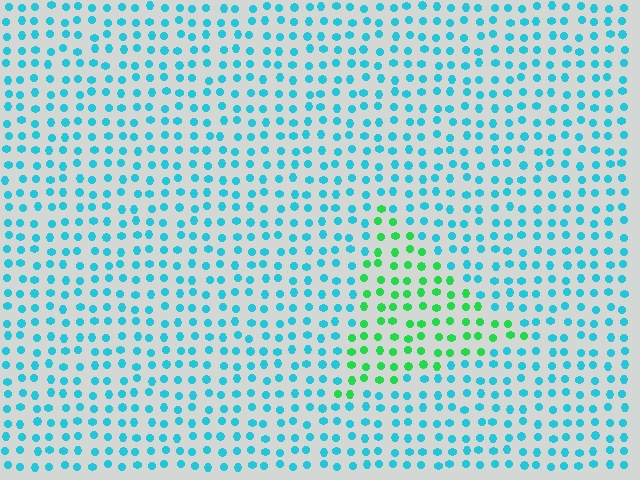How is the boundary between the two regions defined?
The boundary is defined purely by a slight shift in hue (about 54 degrees). Spacing, size, and orientation are identical on both sides.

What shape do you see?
I see a triangle.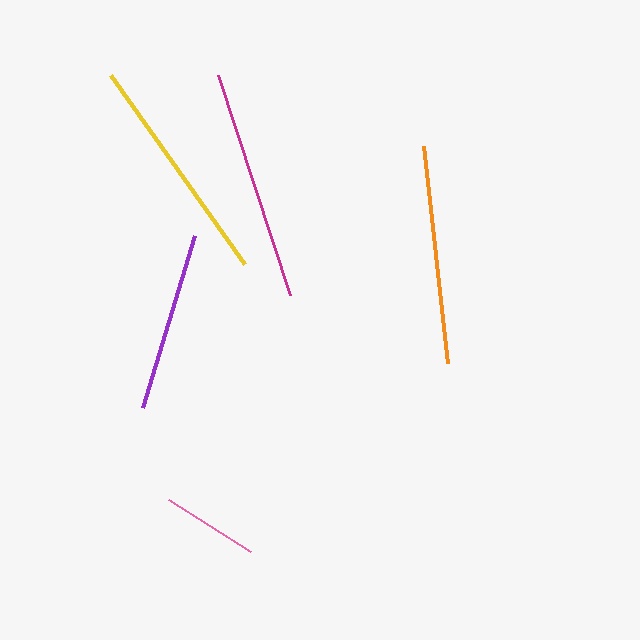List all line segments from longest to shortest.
From longest to shortest: magenta, yellow, orange, purple, pink.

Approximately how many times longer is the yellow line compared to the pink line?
The yellow line is approximately 2.4 times the length of the pink line.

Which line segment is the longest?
The magenta line is the longest at approximately 231 pixels.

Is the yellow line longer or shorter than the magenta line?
The magenta line is longer than the yellow line.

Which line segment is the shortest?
The pink line is the shortest at approximately 97 pixels.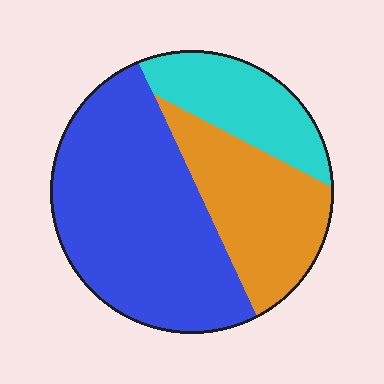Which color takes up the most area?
Blue, at roughly 55%.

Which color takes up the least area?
Cyan, at roughly 20%.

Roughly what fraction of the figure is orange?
Orange takes up about one quarter (1/4) of the figure.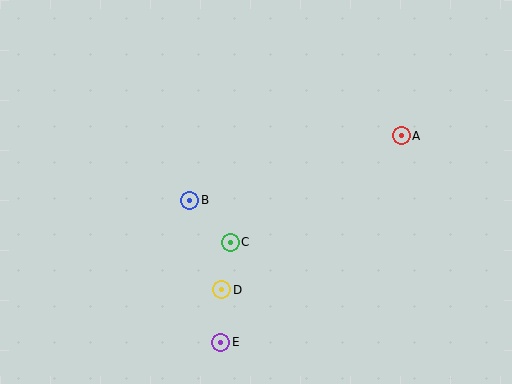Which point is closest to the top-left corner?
Point B is closest to the top-left corner.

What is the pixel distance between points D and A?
The distance between D and A is 237 pixels.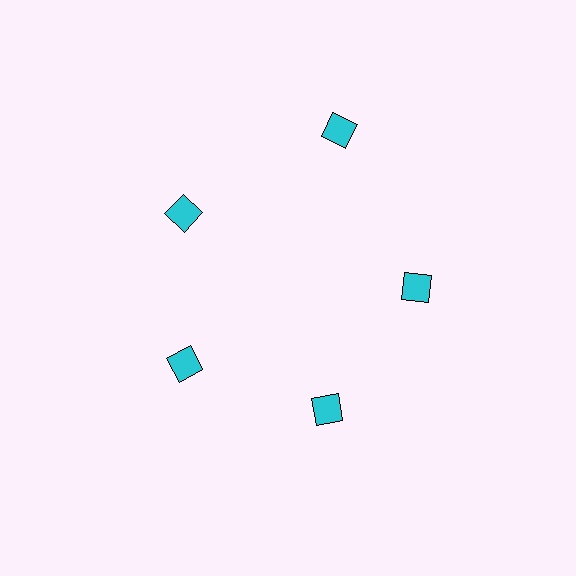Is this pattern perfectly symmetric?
No. The 5 cyan diamonds are arranged in a ring, but one element near the 1 o'clock position is pushed outward from the center, breaking the 5-fold rotational symmetry.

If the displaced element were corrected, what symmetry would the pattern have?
It would have 5-fold rotational symmetry — the pattern would map onto itself every 72 degrees.